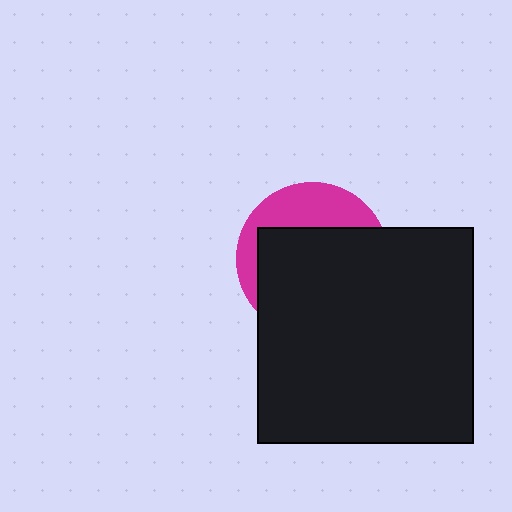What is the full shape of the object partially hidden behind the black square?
The partially hidden object is a magenta circle.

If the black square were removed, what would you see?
You would see the complete magenta circle.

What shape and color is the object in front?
The object in front is a black square.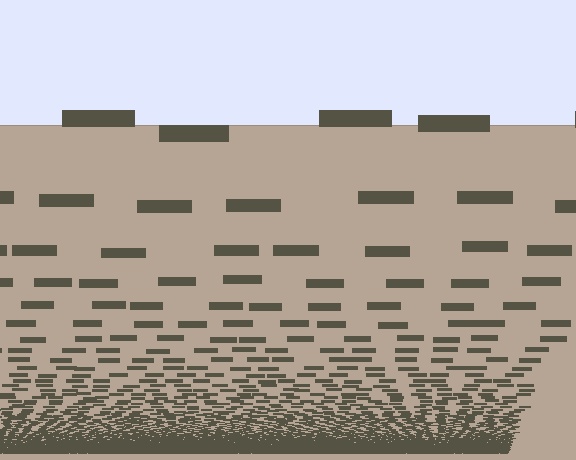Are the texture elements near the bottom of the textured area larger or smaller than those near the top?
Smaller. The gradient is inverted — elements near the bottom are smaller and denser.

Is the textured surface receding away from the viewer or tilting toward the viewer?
The surface appears to tilt toward the viewer. Texture elements get larger and sparser toward the top.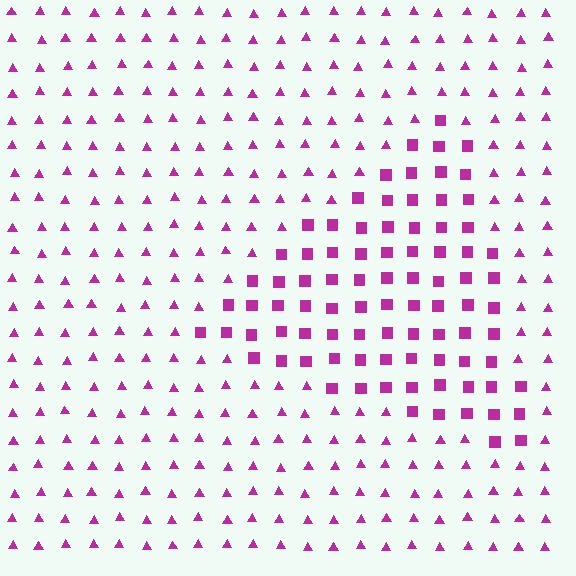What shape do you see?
I see a triangle.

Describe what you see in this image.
The image is filled with small magenta elements arranged in a uniform grid. A triangle-shaped region contains squares, while the surrounding area contains triangles. The boundary is defined purely by the change in element shape.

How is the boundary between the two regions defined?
The boundary is defined by a change in element shape: squares inside vs. triangles outside. All elements share the same color and spacing.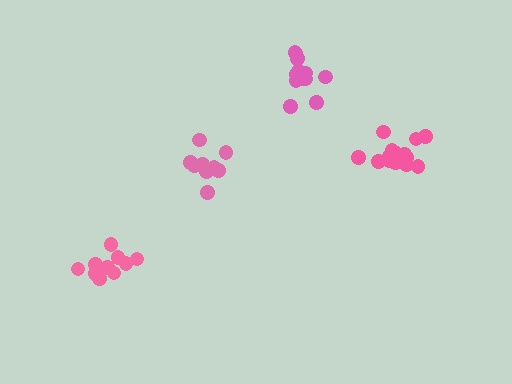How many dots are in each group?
Group 1: 10 dots, Group 2: 15 dots, Group 3: 12 dots, Group 4: 9 dots (46 total).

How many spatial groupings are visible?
There are 4 spatial groupings.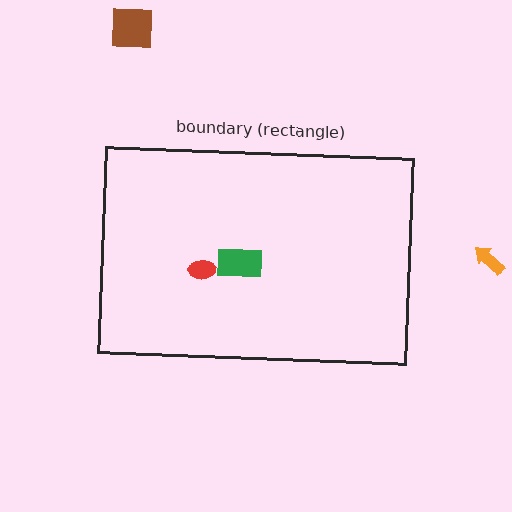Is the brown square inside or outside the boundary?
Outside.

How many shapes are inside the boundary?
2 inside, 2 outside.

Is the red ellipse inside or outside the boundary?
Inside.